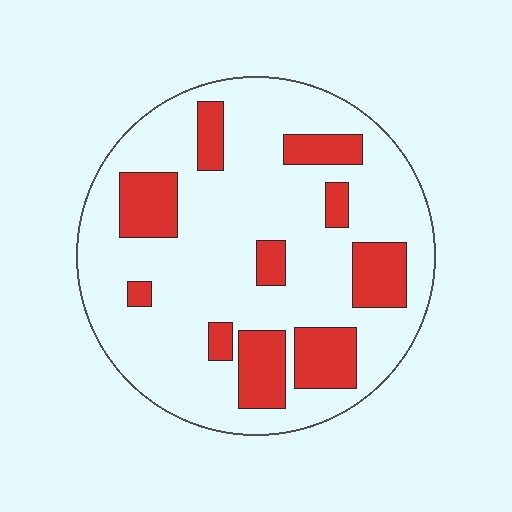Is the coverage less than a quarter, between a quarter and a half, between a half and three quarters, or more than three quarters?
Less than a quarter.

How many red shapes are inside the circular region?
10.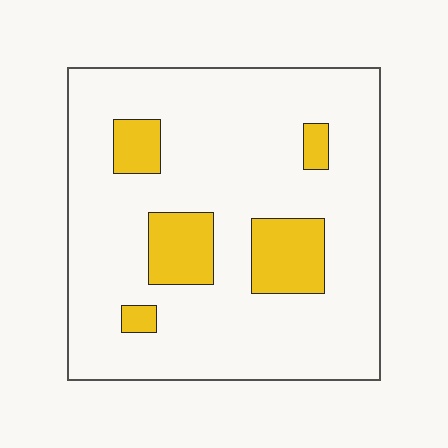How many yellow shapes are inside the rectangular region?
5.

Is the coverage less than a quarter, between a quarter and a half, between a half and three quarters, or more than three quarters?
Less than a quarter.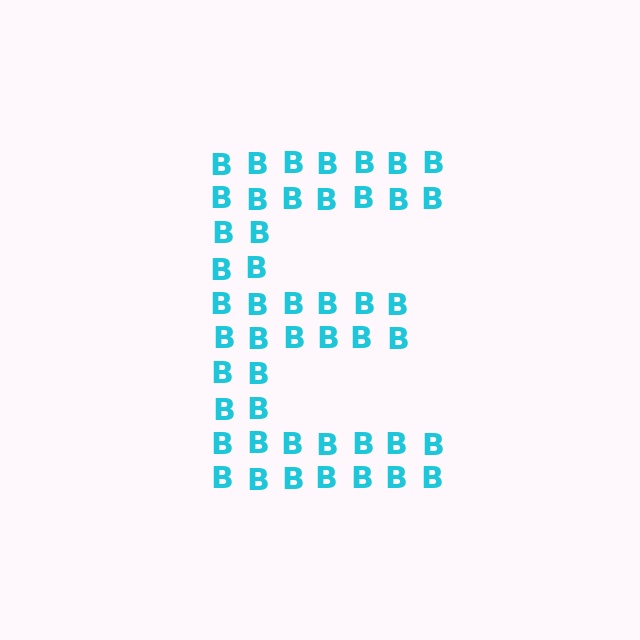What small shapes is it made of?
It is made of small letter B's.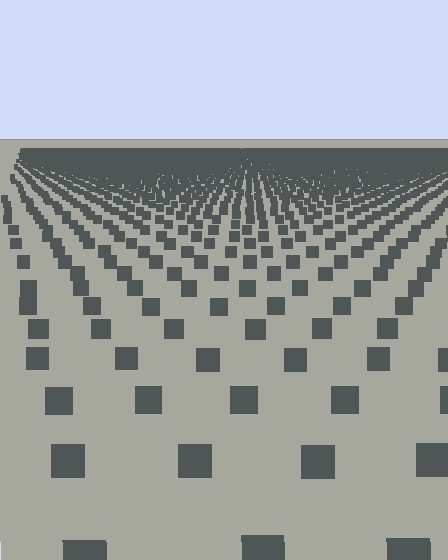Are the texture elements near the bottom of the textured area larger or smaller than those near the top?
Larger. Near the bottom, elements are closer to the viewer and appear at a bigger on-screen size.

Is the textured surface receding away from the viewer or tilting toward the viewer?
The surface is receding away from the viewer. Texture elements get smaller and denser toward the top.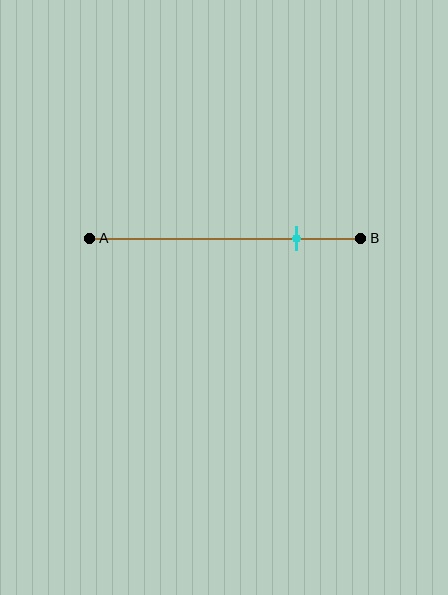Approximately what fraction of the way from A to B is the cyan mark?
The cyan mark is approximately 75% of the way from A to B.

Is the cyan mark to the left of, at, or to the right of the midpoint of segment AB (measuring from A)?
The cyan mark is to the right of the midpoint of segment AB.